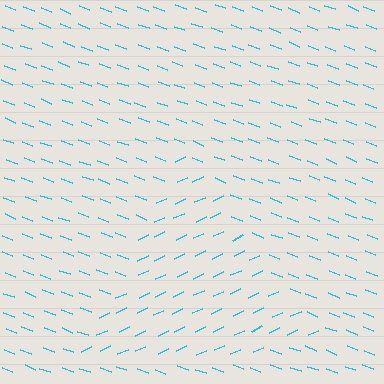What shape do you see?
I see a triangle.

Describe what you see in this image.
The image is filled with small cyan line segments. A triangle region in the image has lines oriented differently from the surrounding lines, creating a visible texture boundary.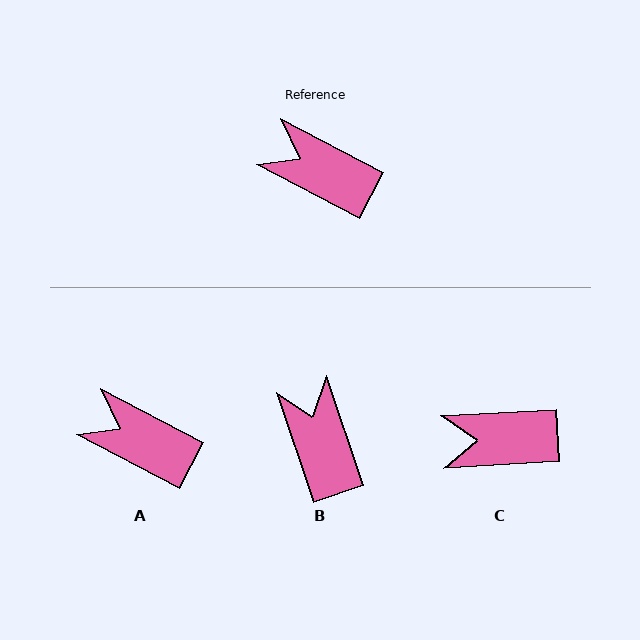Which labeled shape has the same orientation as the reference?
A.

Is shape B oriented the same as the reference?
No, it is off by about 44 degrees.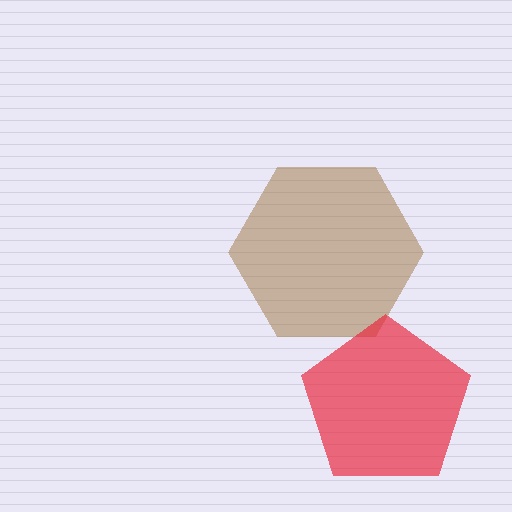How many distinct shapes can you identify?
There are 2 distinct shapes: a brown hexagon, a red pentagon.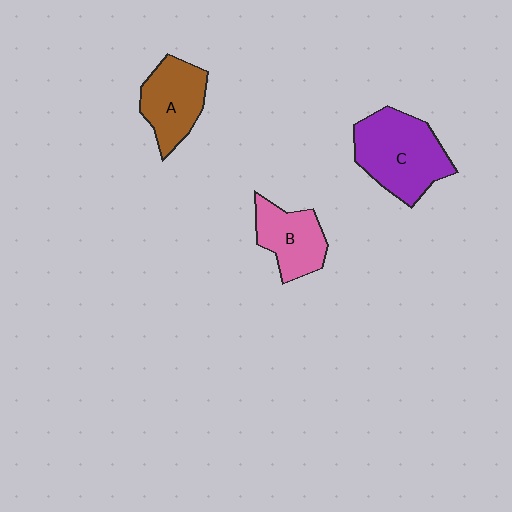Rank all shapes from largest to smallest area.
From largest to smallest: C (purple), A (brown), B (pink).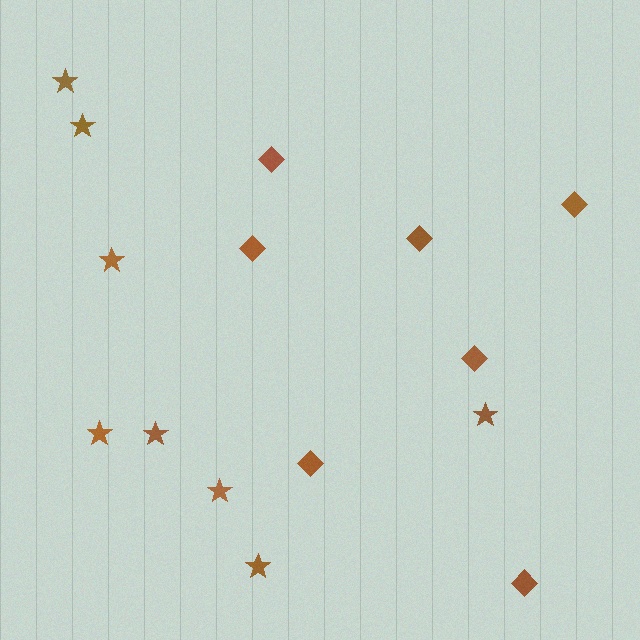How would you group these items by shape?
There are 2 groups: one group of diamonds (7) and one group of stars (8).